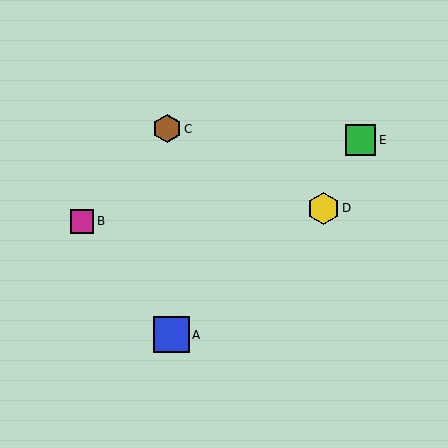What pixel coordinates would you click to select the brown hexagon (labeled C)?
Click at (167, 129) to select the brown hexagon C.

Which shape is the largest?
The blue square (labeled A) is the largest.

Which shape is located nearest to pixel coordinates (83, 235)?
The magenta square (labeled B) at (82, 221) is nearest to that location.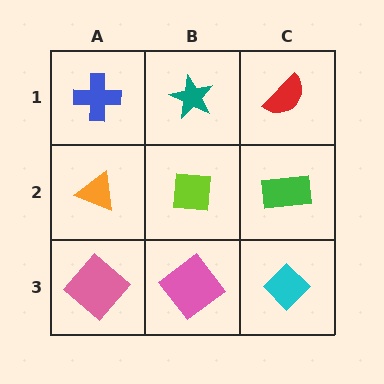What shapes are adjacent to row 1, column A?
An orange triangle (row 2, column A), a teal star (row 1, column B).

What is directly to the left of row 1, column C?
A teal star.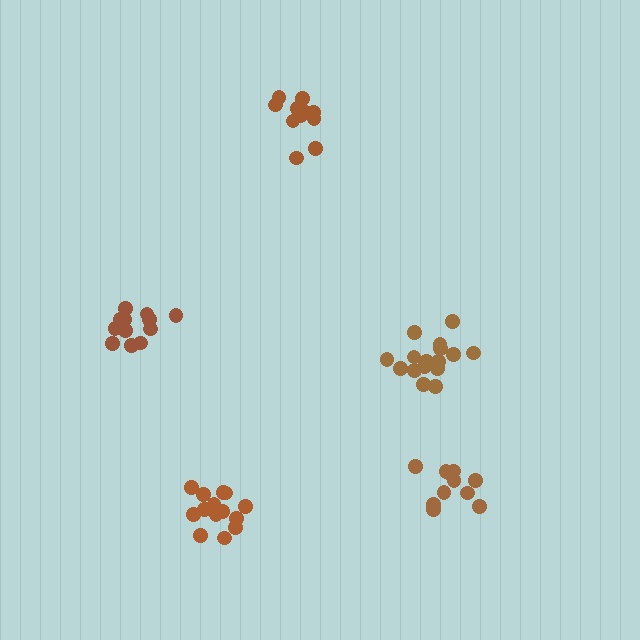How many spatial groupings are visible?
There are 5 spatial groupings.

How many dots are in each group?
Group 1: 12 dots, Group 2: 16 dots, Group 3: 12 dots, Group 4: 12 dots, Group 5: 15 dots (67 total).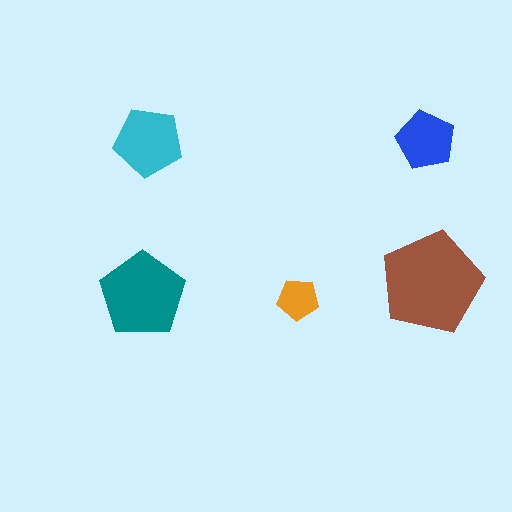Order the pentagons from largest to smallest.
the brown one, the teal one, the cyan one, the blue one, the orange one.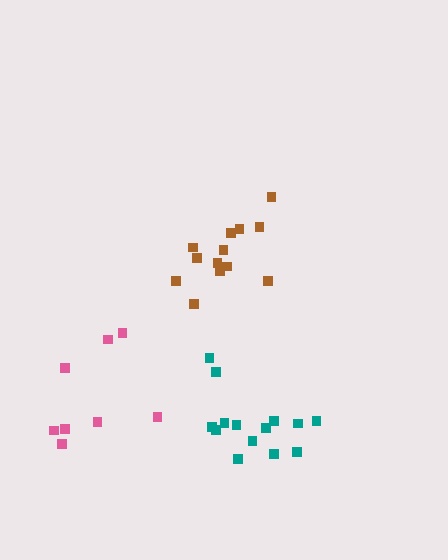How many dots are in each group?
Group 1: 14 dots, Group 2: 13 dots, Group 3: 8 dots (35 total).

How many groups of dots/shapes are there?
There are 3 groups.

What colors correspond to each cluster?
The clusters are colored: teal, brown, pink.